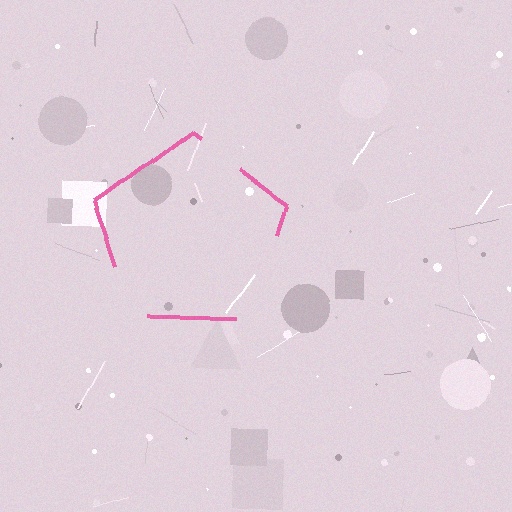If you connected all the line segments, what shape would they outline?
They would outline a pentagon.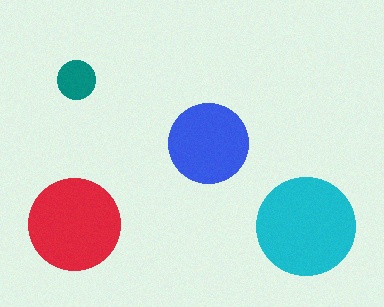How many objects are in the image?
There are 4 objects in the image.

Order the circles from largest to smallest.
the cyan one, the red one, the blue one, the teal one.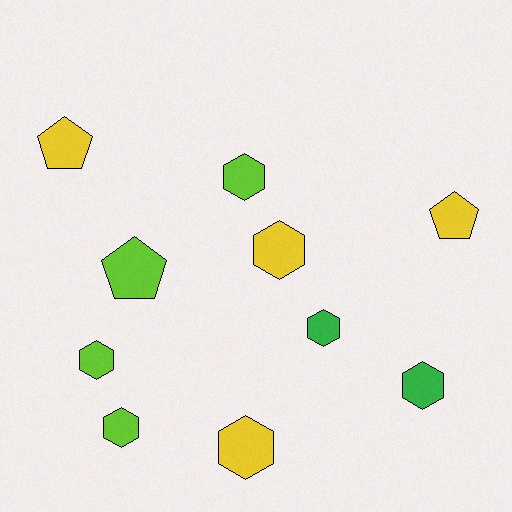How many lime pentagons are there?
There is 1 lime pentagon.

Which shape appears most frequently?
Hexagon, with 7 objects.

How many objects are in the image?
There are 10 objects.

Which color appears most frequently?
Yellow, with 4 objects.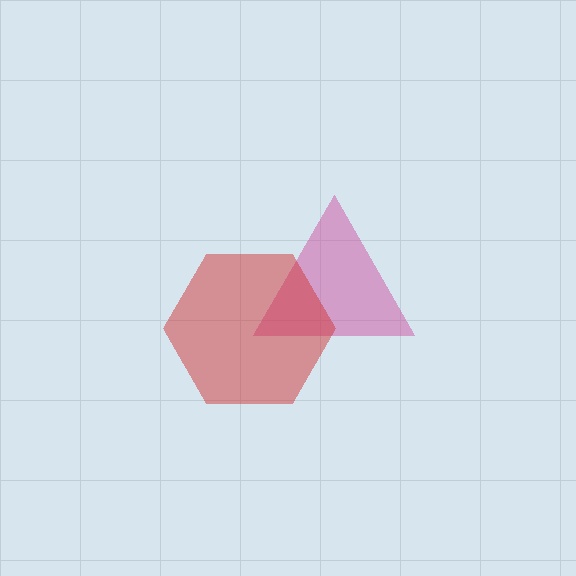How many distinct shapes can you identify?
There are 2 distinct shapes: a magenta triangle, a red hexagon.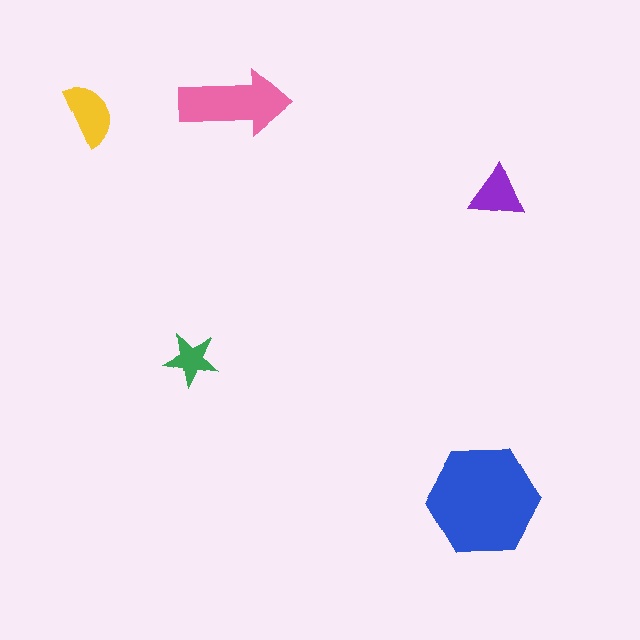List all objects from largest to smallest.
The blue hexagon, the pink arrow, the yellow semicircle, the purple triangle, the green star.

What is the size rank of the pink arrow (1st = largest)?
2nd.